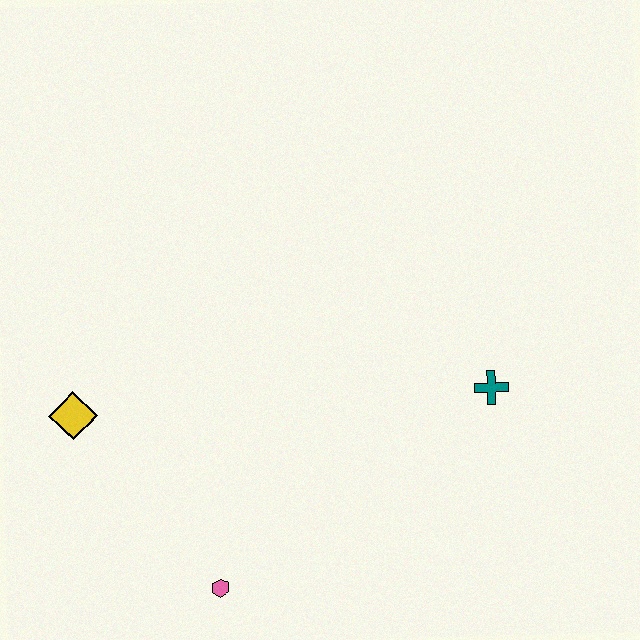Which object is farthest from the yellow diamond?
The teal cross is farthest from the yellow diamond.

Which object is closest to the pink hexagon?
The yellow diamond is closest to the pink hexagon.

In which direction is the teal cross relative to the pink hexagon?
The teal cross is to the right of the pink hexagon.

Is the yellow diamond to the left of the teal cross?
Yes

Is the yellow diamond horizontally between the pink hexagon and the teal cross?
No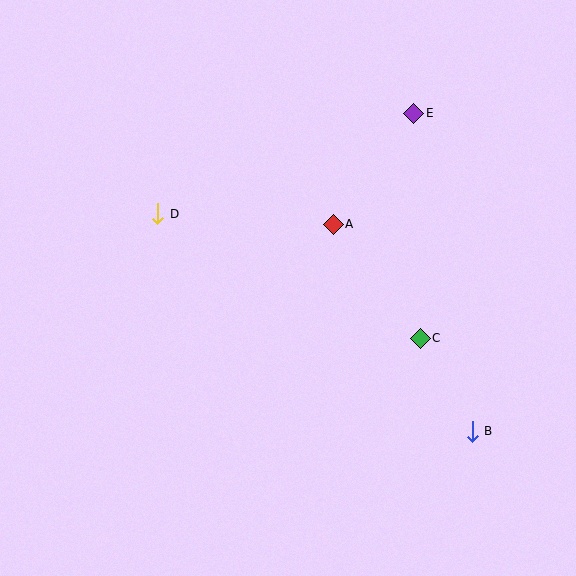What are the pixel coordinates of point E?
Point E is at (414, 113).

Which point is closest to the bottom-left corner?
Point D is closest to the bottom-left corner.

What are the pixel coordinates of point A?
Point A is at (333, 224).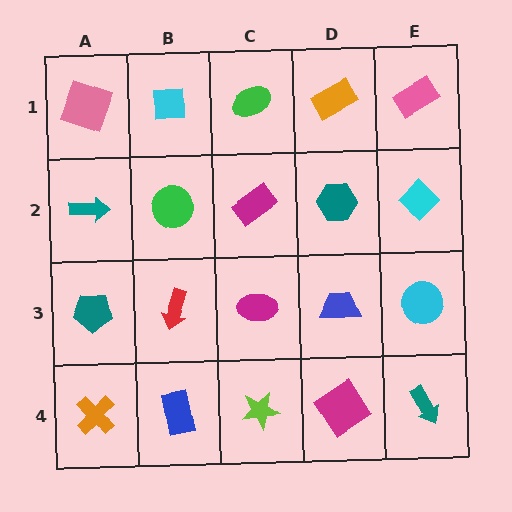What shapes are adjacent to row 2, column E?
A pink rectangle (row 1, column E), a cyan circle (row 3, column E), a teal hexagon (row 2, column D).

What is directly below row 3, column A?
An orange cross.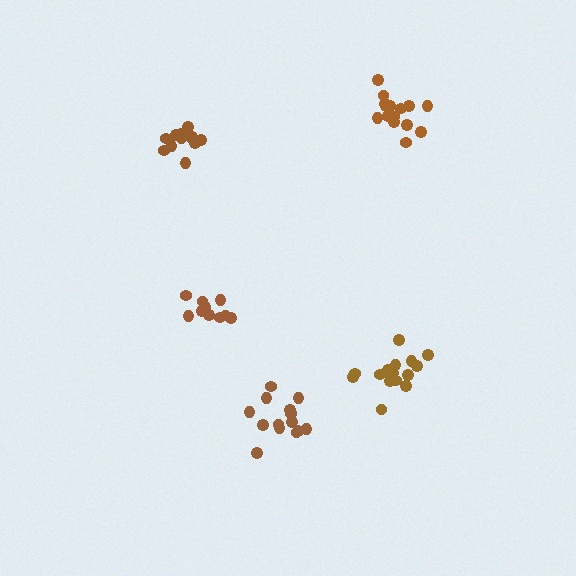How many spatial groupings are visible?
There are 5 spatial groupings.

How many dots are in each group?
Group 1: 15 dots, Group 2: 11 dots, Group 3: 15 dots, Group 4: 12 dots, Group 5: 14 dots (67 total).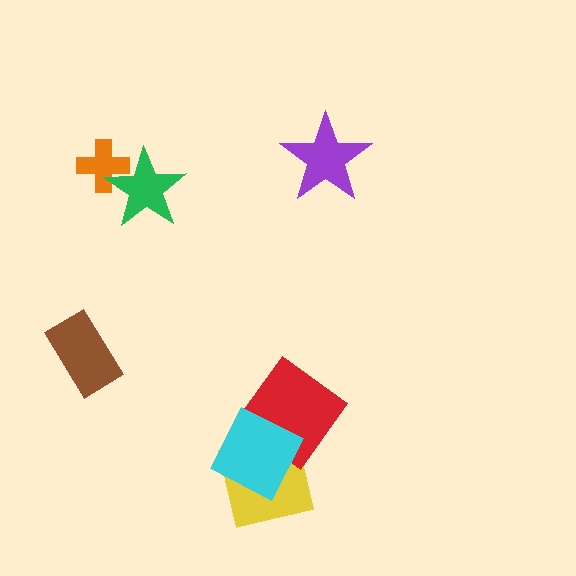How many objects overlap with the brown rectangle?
0 objects overlap with the brown rectangle.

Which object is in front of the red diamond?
The cyan diamond is in front of the red diamond.